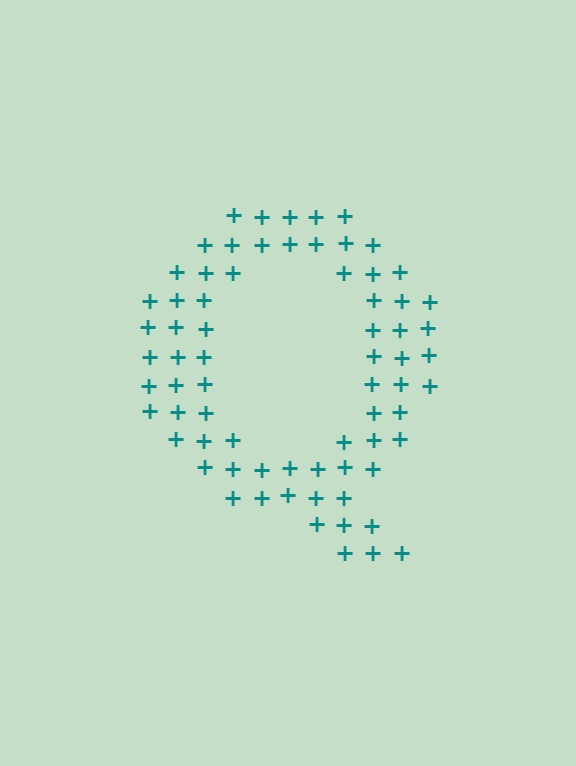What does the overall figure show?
The overall figure shows the letter Q.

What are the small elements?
The small elements are plus signs.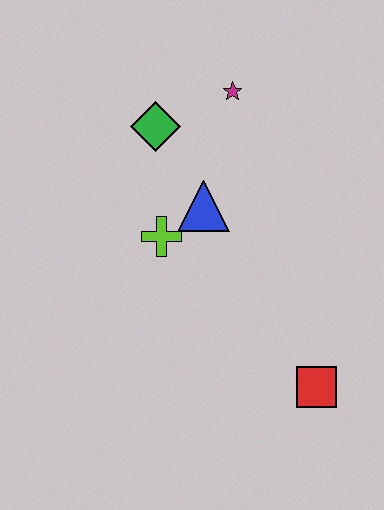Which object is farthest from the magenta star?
The red square is farthest from the magenta star.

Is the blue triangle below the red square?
No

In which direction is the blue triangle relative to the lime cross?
The blue triangle is to the right of the lime cross.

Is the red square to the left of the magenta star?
No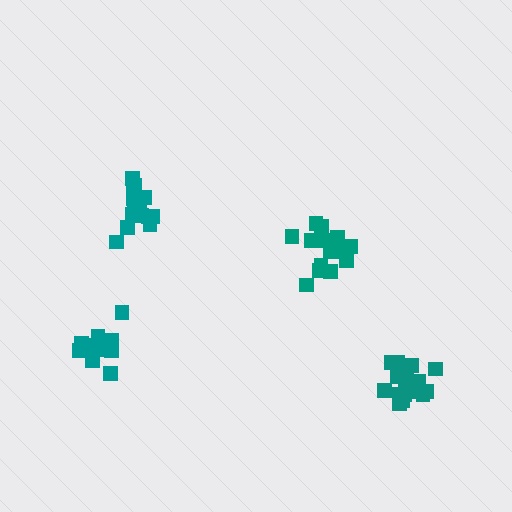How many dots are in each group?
Group 1: 18 dots, Group 2: 12 dots, Group 3: 14 dots, Group 4: 17 dots (61 total).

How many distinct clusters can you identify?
There are 4 distinct clusters.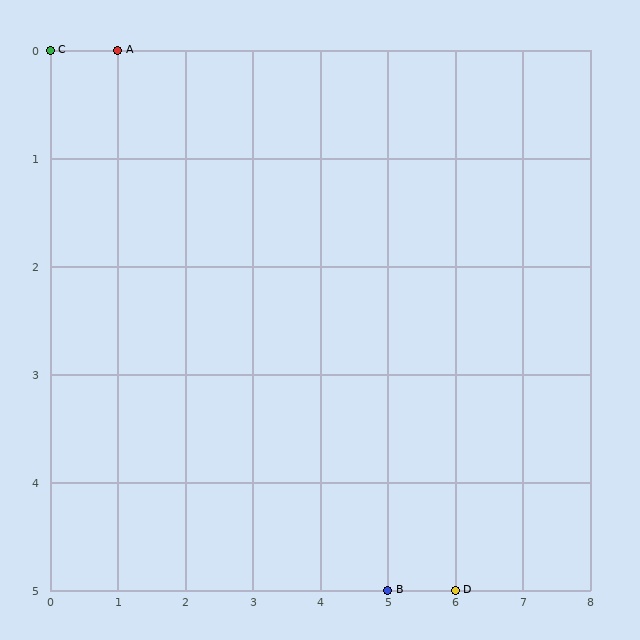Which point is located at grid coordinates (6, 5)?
Point D is at (6, 5).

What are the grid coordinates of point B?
Point B is at grid coordinates (5, 5).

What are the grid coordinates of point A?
Point A is at grid coordinates (1, 0).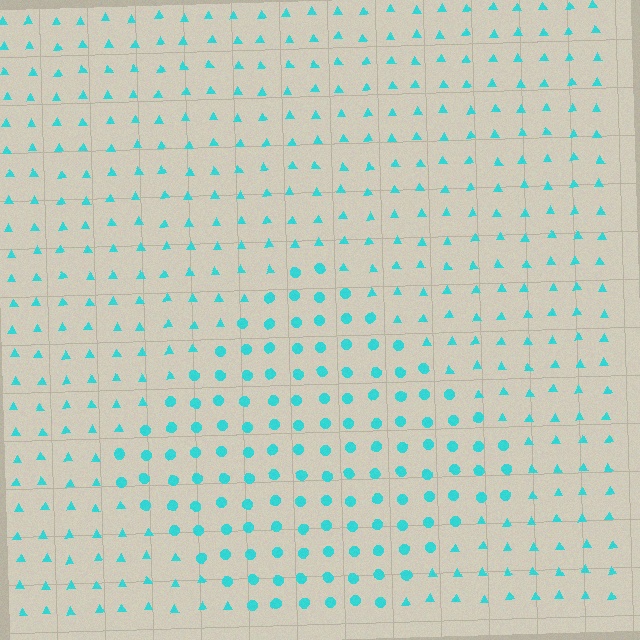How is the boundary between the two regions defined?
The boundary is defined by a change in element shape: circles inside vs. triangles outside. All elements share the same color and spacing.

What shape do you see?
I see a diamond.